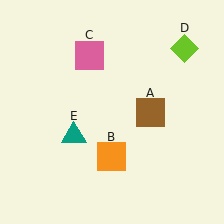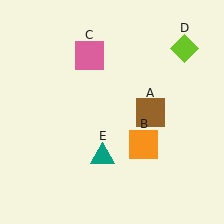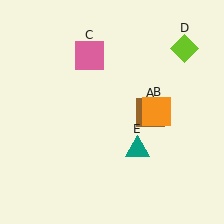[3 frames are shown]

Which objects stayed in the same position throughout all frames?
Brown square (object A) and pink square (object C) and lime diamond (object D) remained stationary.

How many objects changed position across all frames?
2 objects changed position: orange square (object B), teal triangle (object E).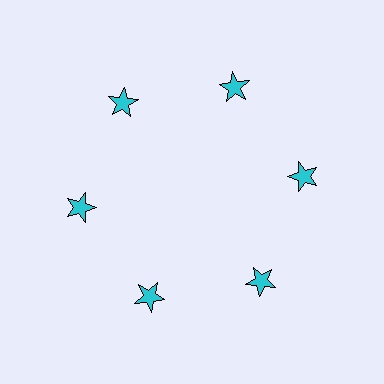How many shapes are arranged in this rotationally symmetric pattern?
There are 6 shapes, arranged in 6 groups of 1.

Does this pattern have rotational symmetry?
Yes, this pattern has 6-fold rotational symmetry. It looks the same after rotating 60 degrees around the center.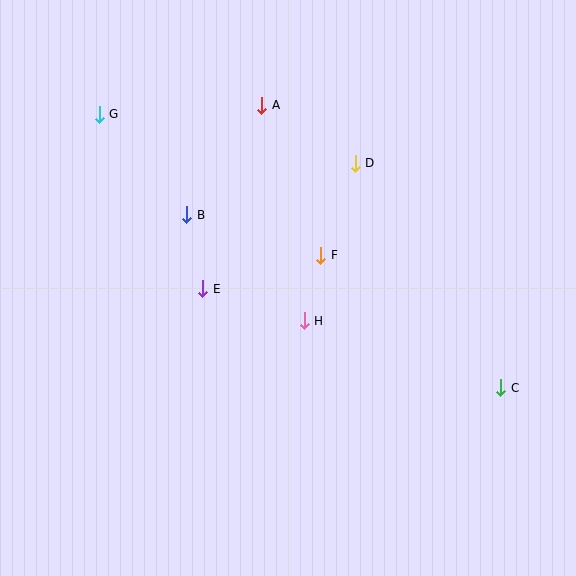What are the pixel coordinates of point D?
Point D is at (355, 163).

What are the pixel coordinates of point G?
Point G is at (99, 114).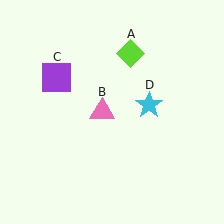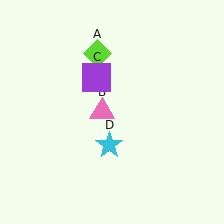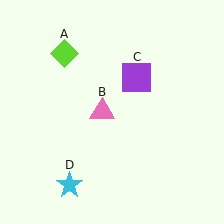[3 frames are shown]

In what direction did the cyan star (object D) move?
The cyan star (object D) moved down and to the left.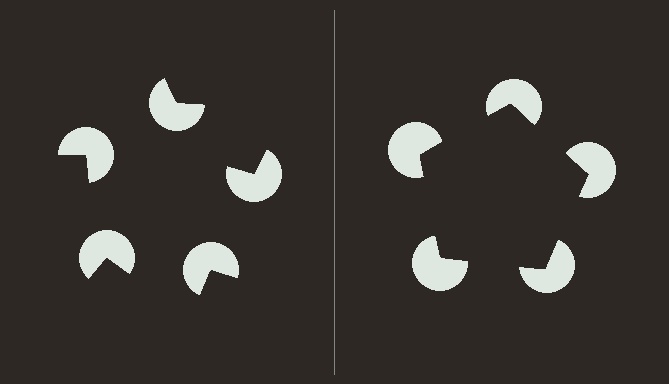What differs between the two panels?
The pac-man discs are positioned identically on both sides; only the wedge orientations differ. On the right they align to a pentagon; on the left they are misaligned.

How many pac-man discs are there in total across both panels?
10 — 5 on each side.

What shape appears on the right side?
An illusory pentagon.